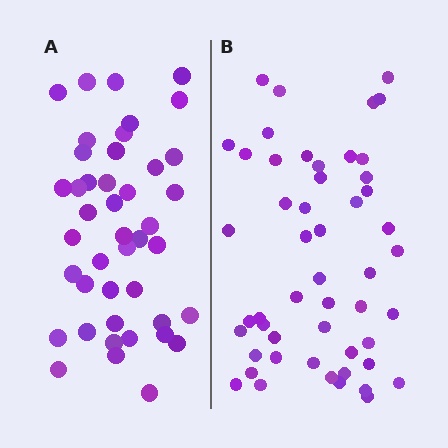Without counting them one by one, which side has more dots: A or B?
Region B (the right region) has more dots.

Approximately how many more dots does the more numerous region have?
Region B has roughly 8 or so more dots than region A.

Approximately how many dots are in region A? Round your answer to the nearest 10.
About 40 dots. (The exact count is 43, which rounds to 40.)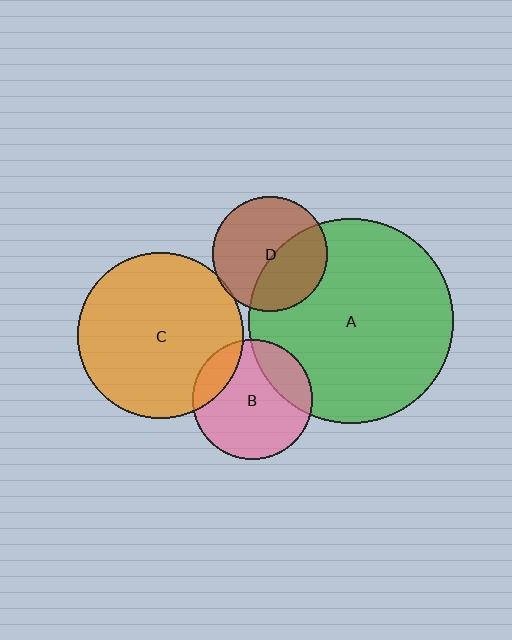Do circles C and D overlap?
Yes.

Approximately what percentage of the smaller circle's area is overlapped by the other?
Approximately 5%.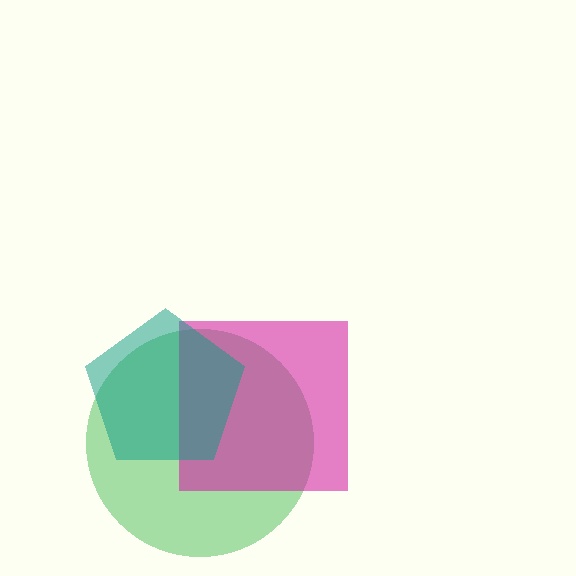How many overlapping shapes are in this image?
There are 3 overlapping shapes in the image.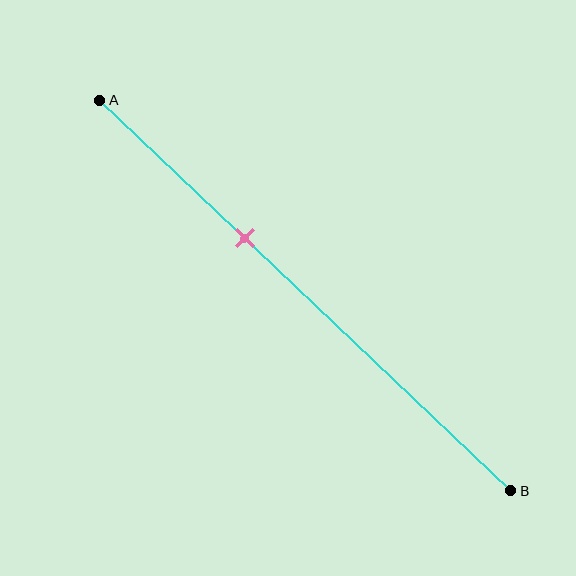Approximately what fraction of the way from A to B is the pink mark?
The pink mark is approximately 35% of the way from A to B.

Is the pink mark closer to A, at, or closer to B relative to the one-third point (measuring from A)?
The pink mark is approximately at the one-third point of segment AB.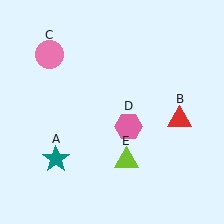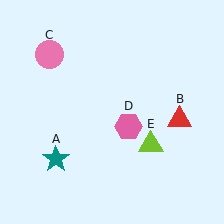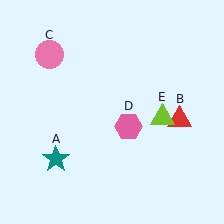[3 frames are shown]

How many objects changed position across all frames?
1 object changed position: lime triangle (object E).